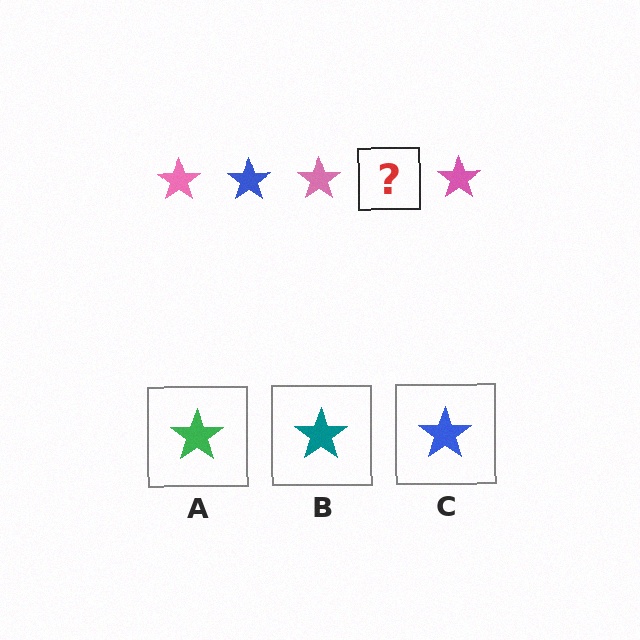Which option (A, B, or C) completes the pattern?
C.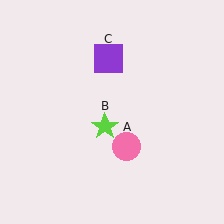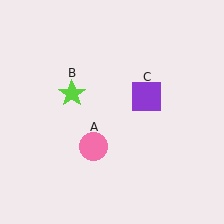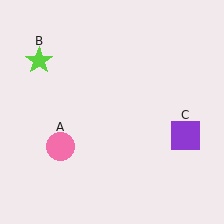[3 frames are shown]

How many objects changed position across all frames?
3 objects changed position: pink circle (object A), lime star (object B), purple square (object C).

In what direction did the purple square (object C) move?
The purple square (object C) moved down and to the right.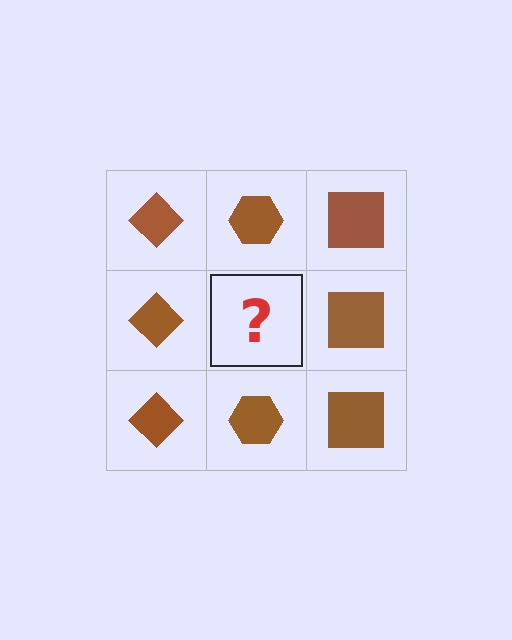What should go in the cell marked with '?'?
The missing cell should contain a brown hexagon.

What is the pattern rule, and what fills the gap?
The rule is that each column has a consistent shape. The gap should be filled with a brown hexagon.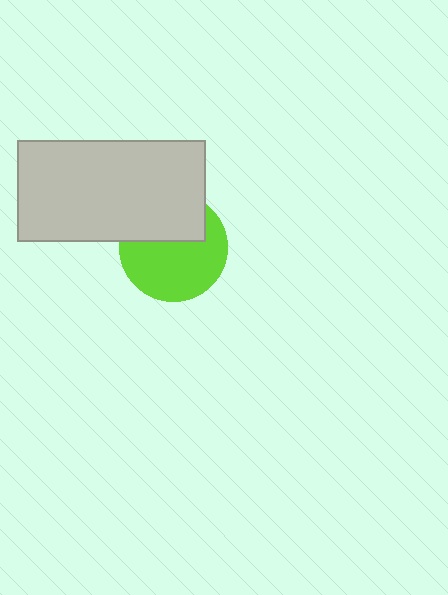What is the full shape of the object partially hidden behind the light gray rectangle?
The partially hidden object is a lime circle.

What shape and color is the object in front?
The object in front is a light gray rectangle.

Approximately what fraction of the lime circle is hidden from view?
Roughly 37% of the lime circle is hidden behind the light gray rectangle.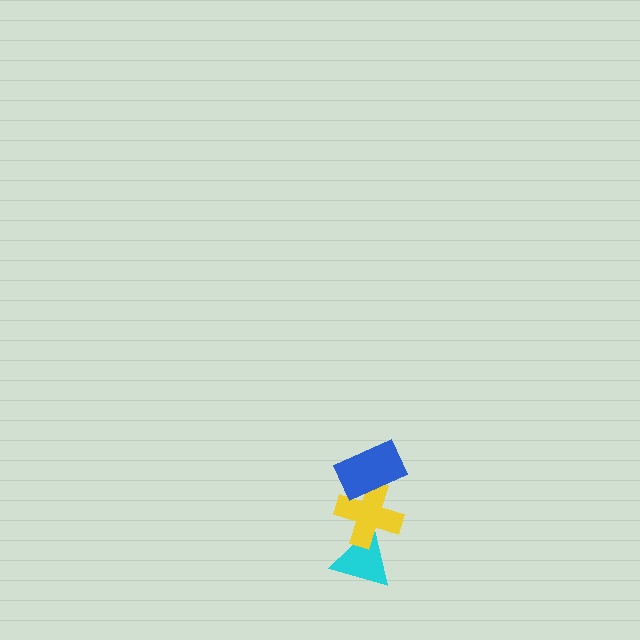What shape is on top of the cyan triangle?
The yellow cross is on top of the cyan triangle.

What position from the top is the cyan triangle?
The cyan triangle is 3rd from the top.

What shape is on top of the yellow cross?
The blue rectangle is on top of the yellow cross.